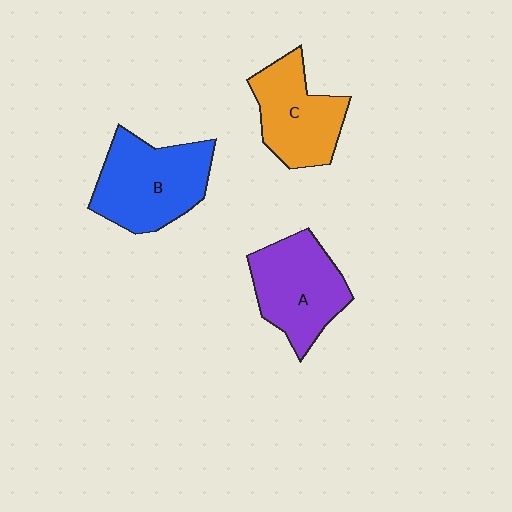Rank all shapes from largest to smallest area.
From largest to smallest: B (blue), A (purple), C (orange).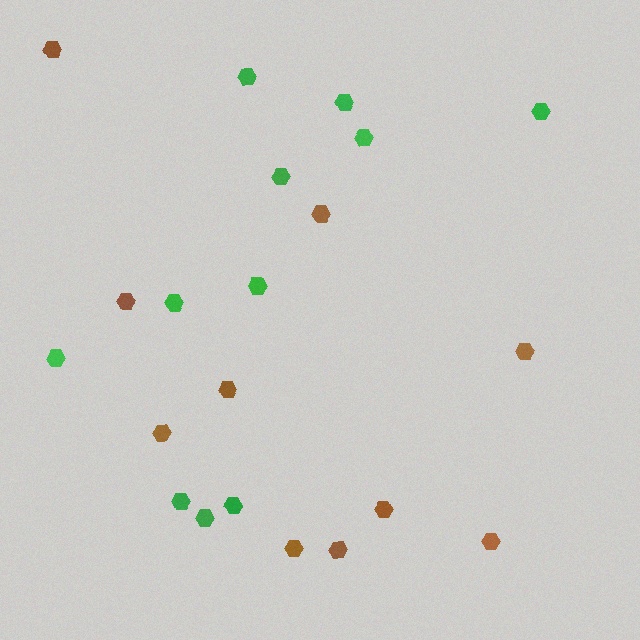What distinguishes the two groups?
There are 2 groups: one group of brown hexagons (10) and one group of green hexagons (11).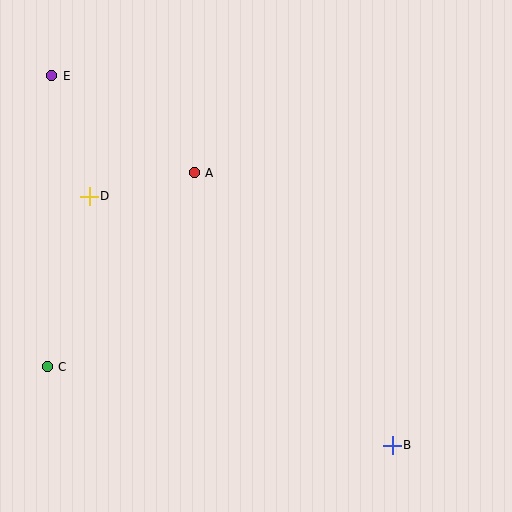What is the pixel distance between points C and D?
The distance between C and D is 176 pixels.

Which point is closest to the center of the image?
Point A at (194, 173) is closest to the center.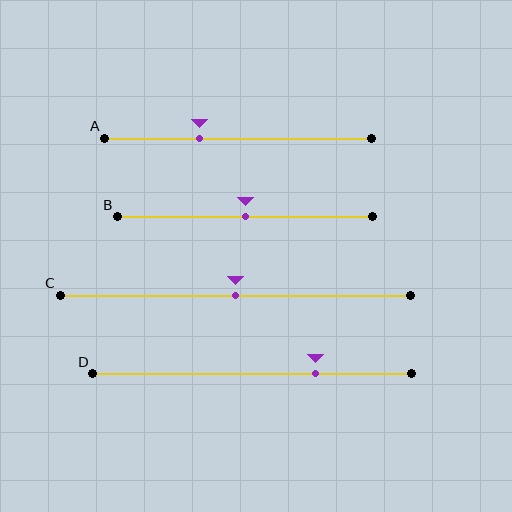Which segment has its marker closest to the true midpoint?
Segment B has its marker closest to the true midpoint.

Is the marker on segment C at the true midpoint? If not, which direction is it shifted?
Yes, the marker on segment C is at the true midpoint.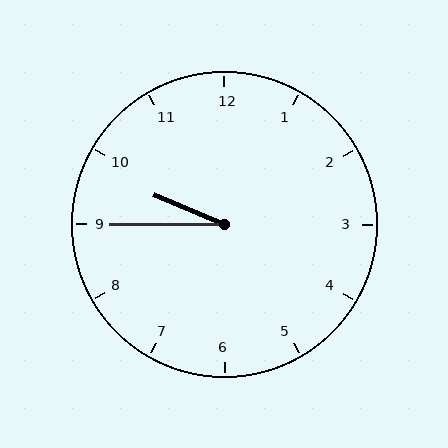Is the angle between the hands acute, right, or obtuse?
It is acute.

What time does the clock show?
9:45.